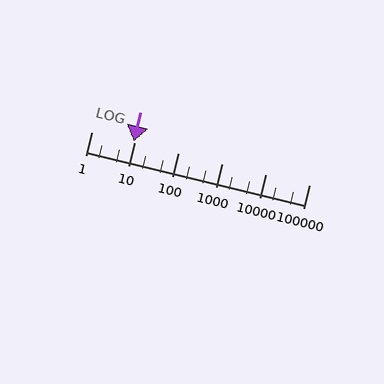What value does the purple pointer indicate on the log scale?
The pointer indicates approximately 9.2.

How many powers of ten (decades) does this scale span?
The scale spans 5 decades, from 1 to 100000.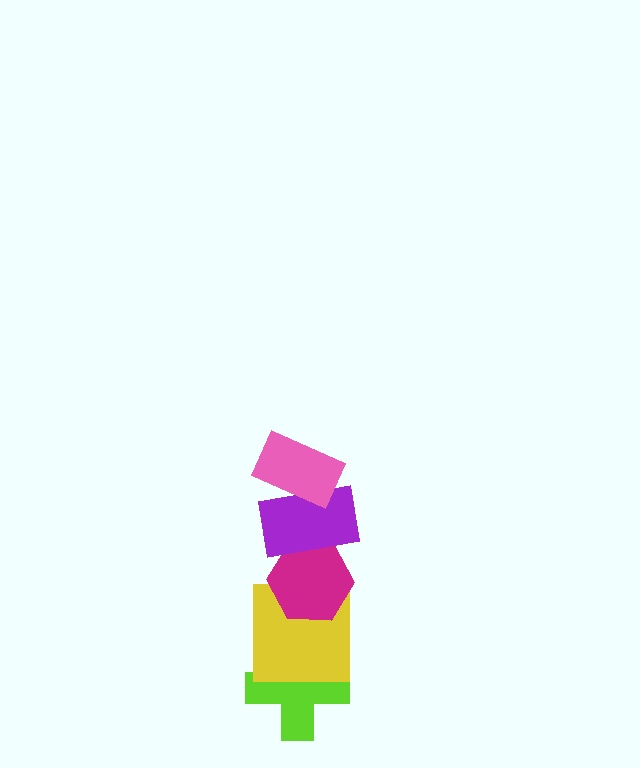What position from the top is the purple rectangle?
The purple rectangle is 2nd from the top.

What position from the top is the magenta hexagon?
The magenta hexagon is 3rd from the top.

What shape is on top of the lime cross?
The yellow square is on top of the lime cross.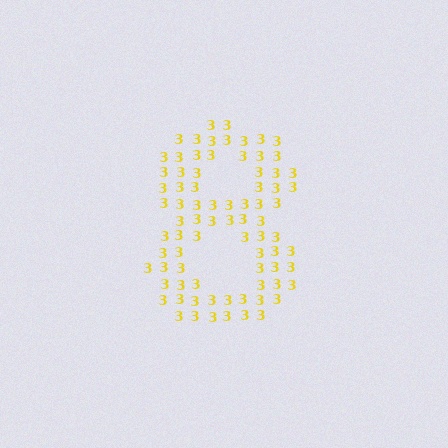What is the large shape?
The large shape is the digit 8.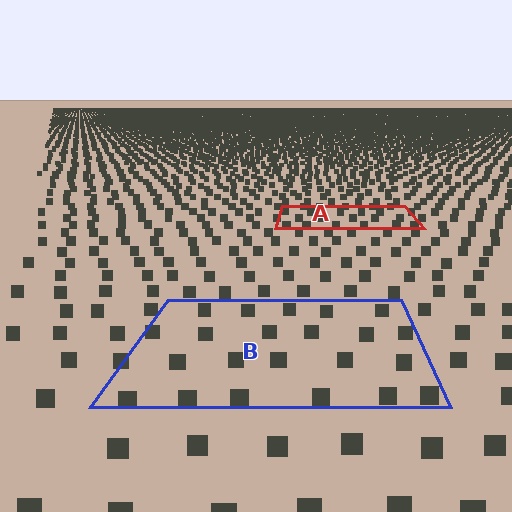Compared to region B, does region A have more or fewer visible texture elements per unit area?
Region A has more texture elements per unit area — they are packed more densely because it is farther away.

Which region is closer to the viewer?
Region B is closer. The texture elements there are larger and more spread out.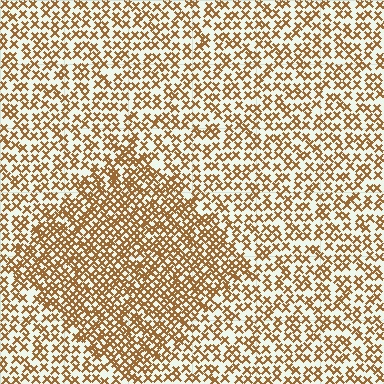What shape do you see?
I see a diamond.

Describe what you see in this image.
The image contains small brown elements arranged at two different densities. A diamond-shaped region is visible where the elements are more densely packed than the surrounding area.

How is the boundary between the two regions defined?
The boundary is defined by a change in element density (approximately 1.8x ratio). All elements are the same color, size, and shape.